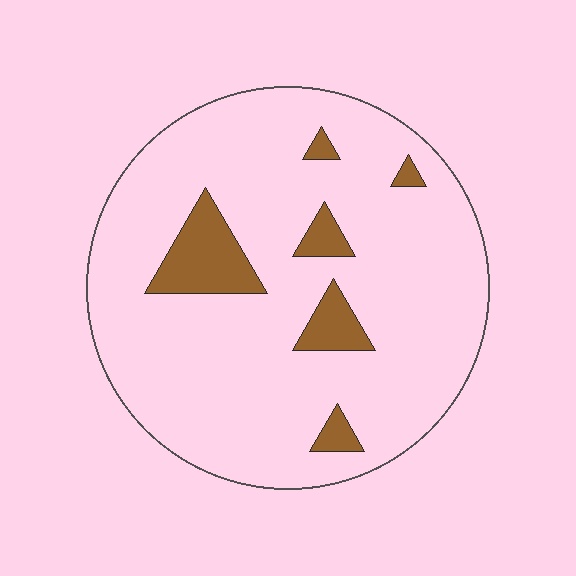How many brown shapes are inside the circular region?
6.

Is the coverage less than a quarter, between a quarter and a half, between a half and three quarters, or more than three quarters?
Less than a quarter.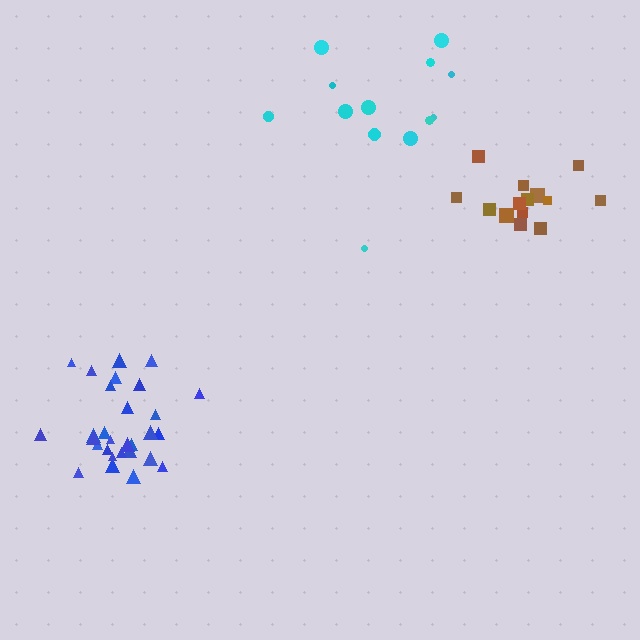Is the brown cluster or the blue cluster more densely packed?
Blue.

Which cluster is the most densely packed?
Blue.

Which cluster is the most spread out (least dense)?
Cyan.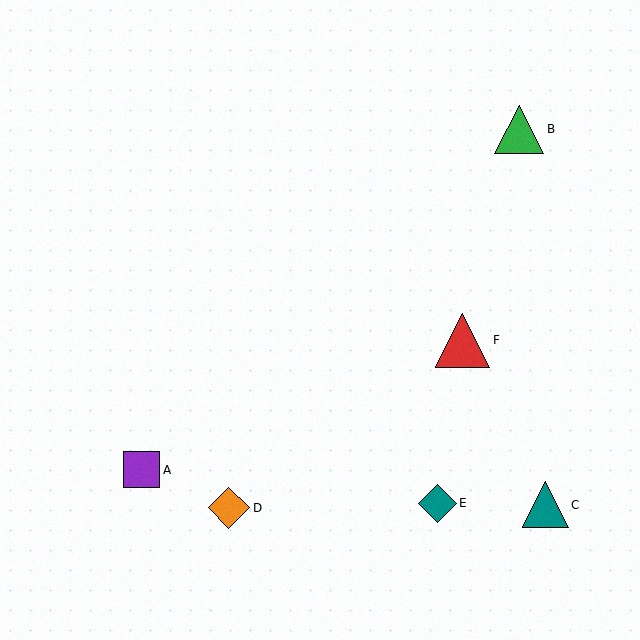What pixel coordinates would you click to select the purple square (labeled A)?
Click at (142, 470) to select the purple square A.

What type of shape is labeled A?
Shape A is a purple square.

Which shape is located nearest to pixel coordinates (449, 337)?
The red triangle (labeled F) at (463, 340) is nearest to that location.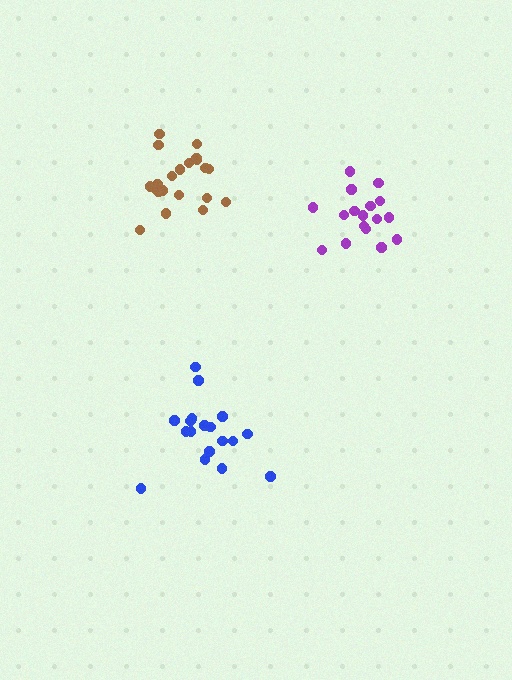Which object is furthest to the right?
The purple cluster is rightmost.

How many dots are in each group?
Group 1: 21 dots, Group 2: 18 dots, Group 3: 17 dots (56 total).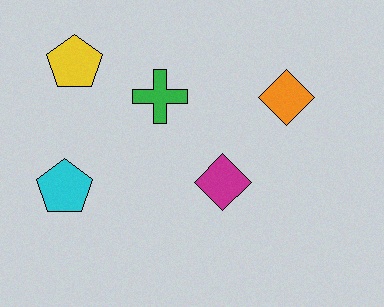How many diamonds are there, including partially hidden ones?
There are 2 diamonds.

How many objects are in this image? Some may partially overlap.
There are 5 objects.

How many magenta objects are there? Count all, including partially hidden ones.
There is 1 magenta object.